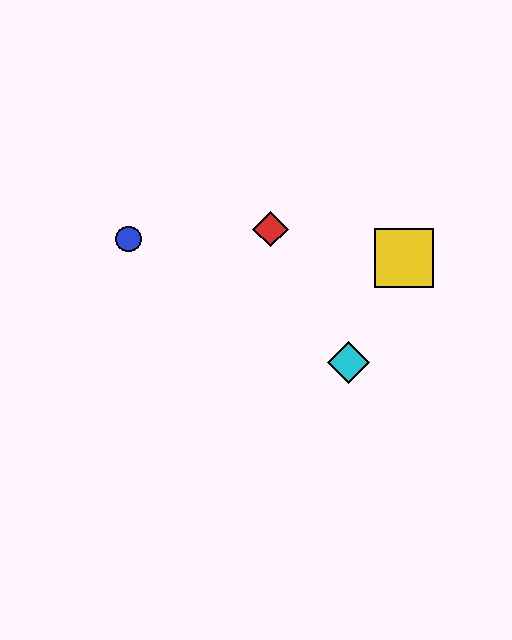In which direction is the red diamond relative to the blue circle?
The red diamond is to the right of the blue circle.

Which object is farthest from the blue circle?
The yellow square is farthest from the blue circle.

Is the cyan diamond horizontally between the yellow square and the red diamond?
Yes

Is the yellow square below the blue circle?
Yes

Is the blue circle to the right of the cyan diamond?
No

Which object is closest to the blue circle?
The red diamond is closest to the blue circle.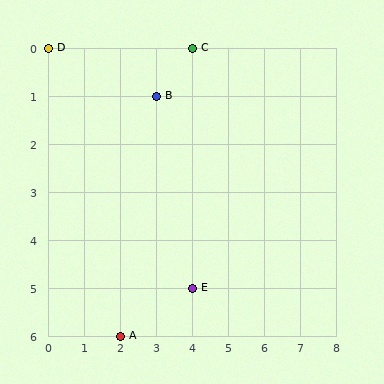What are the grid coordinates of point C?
Point C is at grid coordinates (4, 0).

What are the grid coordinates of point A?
Point A is at grid coordinates (2, 6).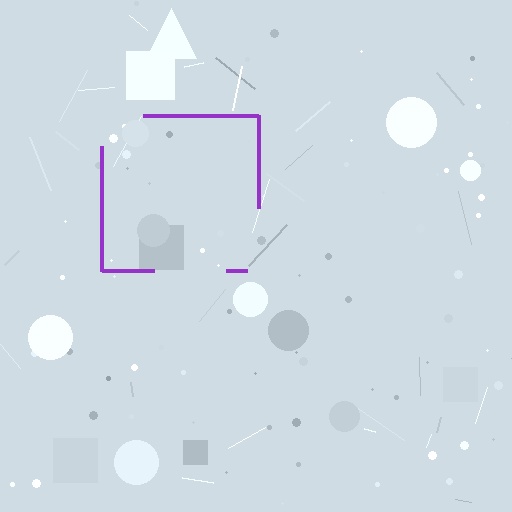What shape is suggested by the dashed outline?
The dashed outline suggests a square.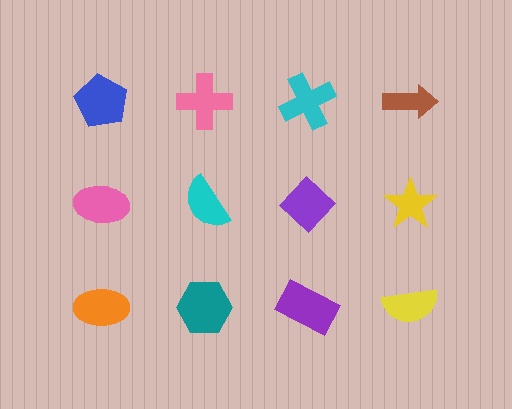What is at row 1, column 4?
A brown arrow.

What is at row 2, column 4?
A yellow star.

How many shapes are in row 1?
4 shapes.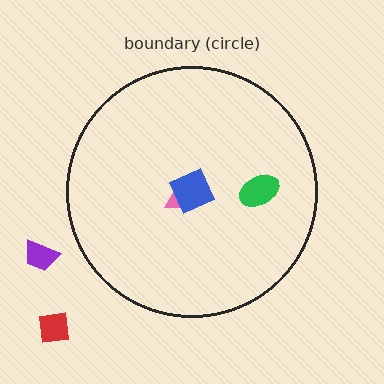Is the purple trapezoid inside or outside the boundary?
Outside.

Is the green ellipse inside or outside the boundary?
Inside.